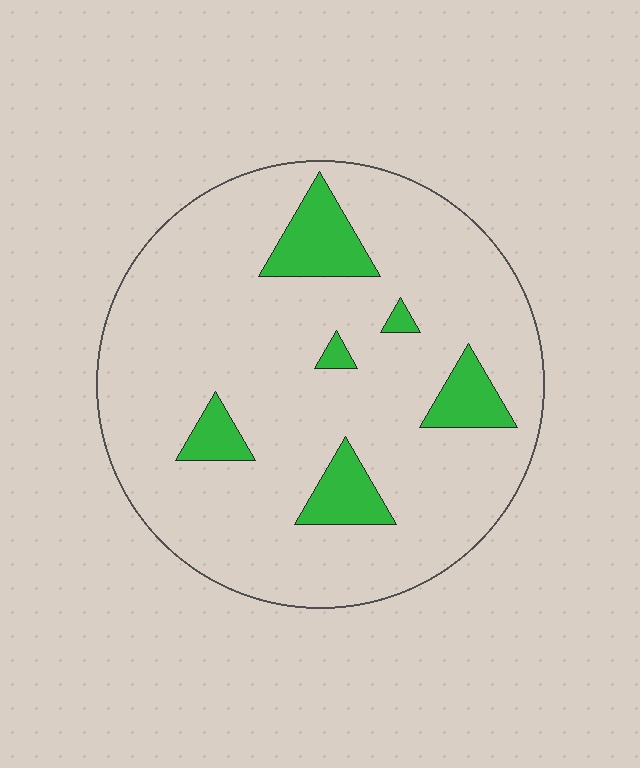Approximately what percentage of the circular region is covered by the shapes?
Approximately 15%.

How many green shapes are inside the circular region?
6.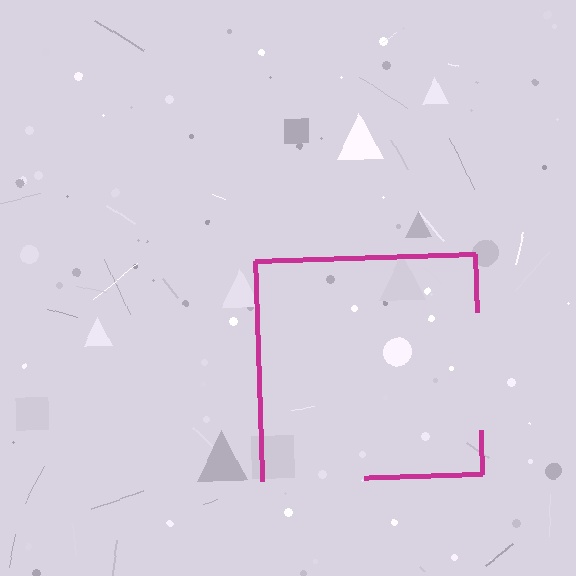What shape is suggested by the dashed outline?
The dashed outline suggests a square.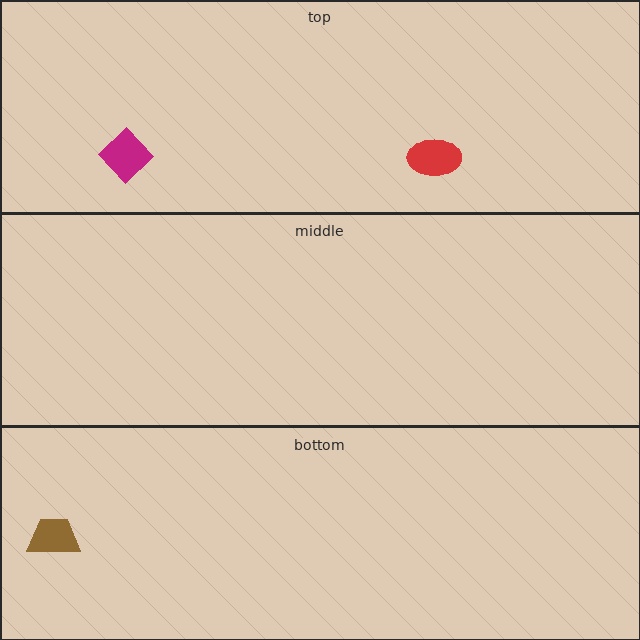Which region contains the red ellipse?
The top region.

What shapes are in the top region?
The magenta diamond, the red ellipse.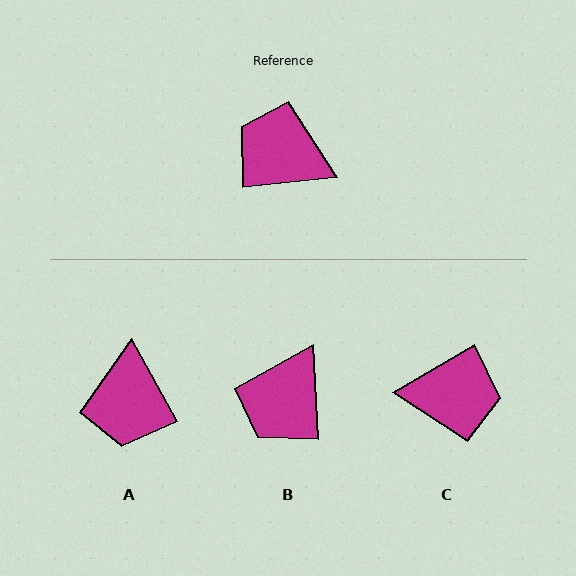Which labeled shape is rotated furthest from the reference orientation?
C, about 156 degrees away.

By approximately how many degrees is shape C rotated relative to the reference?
Approximately 156 degrees clockwise.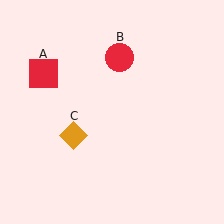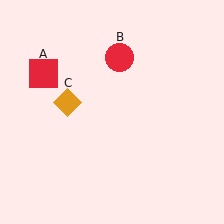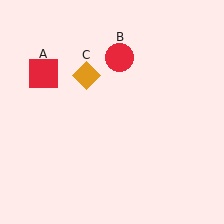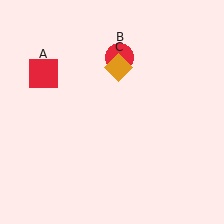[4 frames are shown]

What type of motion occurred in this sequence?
The orange diamond (object C) rotated clockwise around the center of the scene.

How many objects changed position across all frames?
1 object changed position: orange diamond (object C).